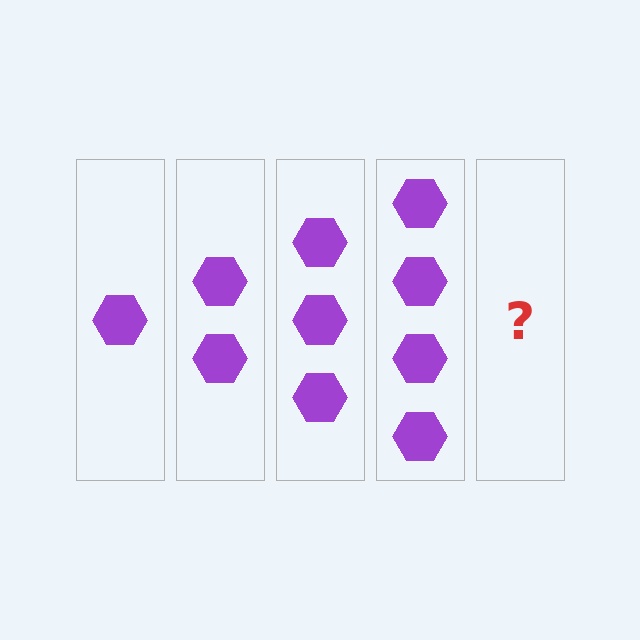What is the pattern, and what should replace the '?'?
The pattern is that each step adds one more hexagon. The '?' should be 5 hexagons.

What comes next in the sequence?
The next element should be 5 hexagons.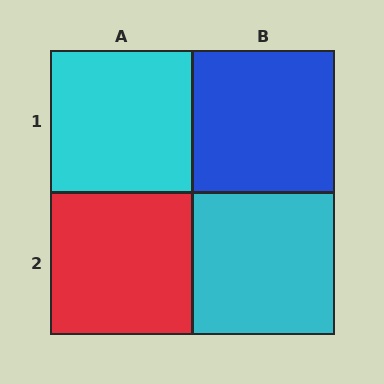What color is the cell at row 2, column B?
Cyan.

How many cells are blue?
1 cell is blue.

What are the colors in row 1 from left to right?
Cyan, blue.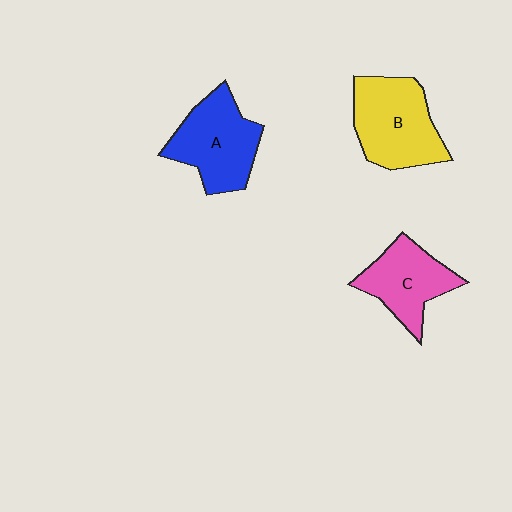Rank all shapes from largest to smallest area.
From largest to smallest: B (yellow), A (blue), C (pink).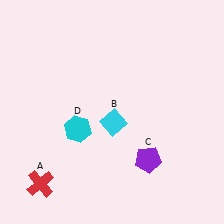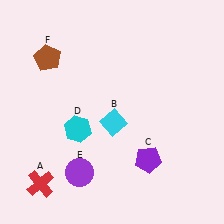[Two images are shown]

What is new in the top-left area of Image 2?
A brown pentagon (F) was added in the top-left area of Image 2.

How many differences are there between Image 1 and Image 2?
There are 2 differences between the two images.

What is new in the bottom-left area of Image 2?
A purple circle (E) was added in the bottom-left area of Image 2.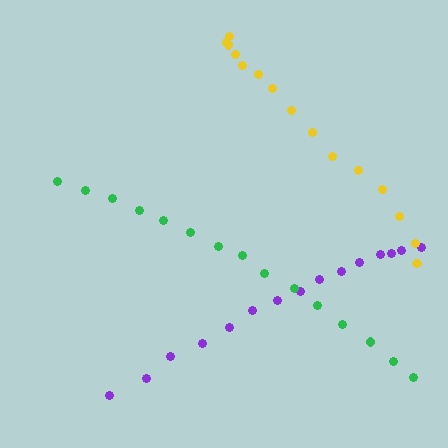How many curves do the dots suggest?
There are 3 distinct paths.